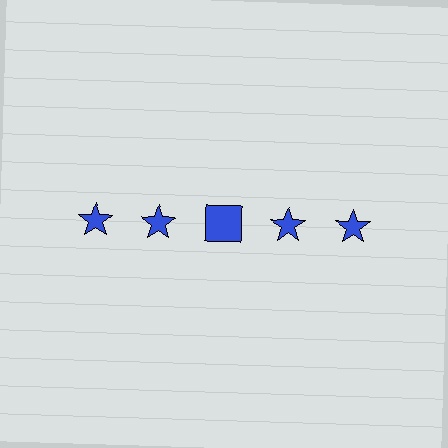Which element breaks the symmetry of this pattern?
The blue square in the top row, center column breaks the symmetry. All other shapes are blue stars.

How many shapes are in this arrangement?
There are 5 shapes arranged in a grid pattern.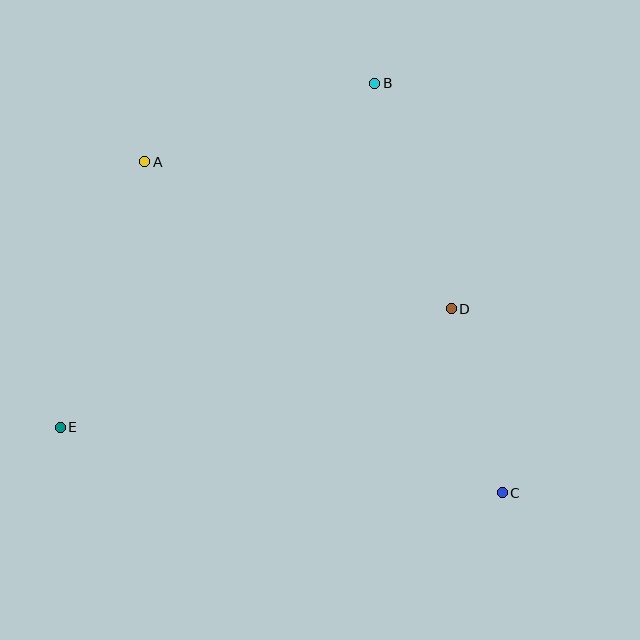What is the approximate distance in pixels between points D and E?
The distance between D and E is approximately 409 pixels.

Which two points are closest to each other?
Points C and D are closest to each other.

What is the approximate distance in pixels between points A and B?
The distance between A and B is approximately 243 pixels.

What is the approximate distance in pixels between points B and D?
The distance between B and D is approximately 239 pixels.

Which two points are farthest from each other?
Points A and C are farthest from each other.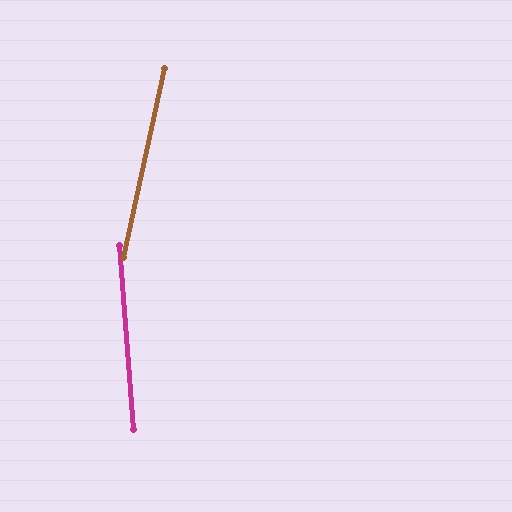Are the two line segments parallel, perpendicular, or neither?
Neither parallel nor perpendicular — they differ by about 17°.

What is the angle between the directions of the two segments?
Approximately 17 degrees.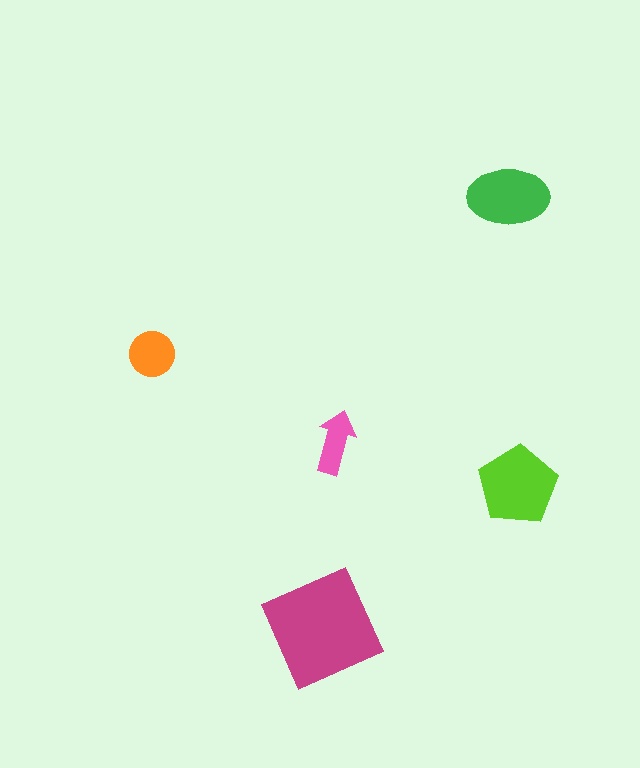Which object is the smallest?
The pink arrow.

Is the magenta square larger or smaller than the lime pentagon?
Larger.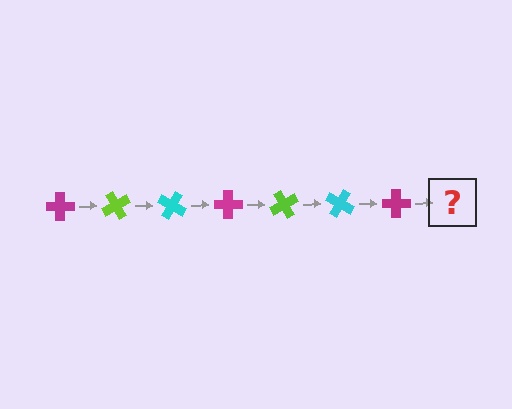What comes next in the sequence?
The next element should be a lime cross, rotated 420 degrees from the start.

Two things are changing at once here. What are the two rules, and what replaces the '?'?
The two rules are that it rotates 60 degrees each step and the color cycles through magenta, lime, and cyan. The '?' should be a lime cross, rotated 420 degrees from the start.